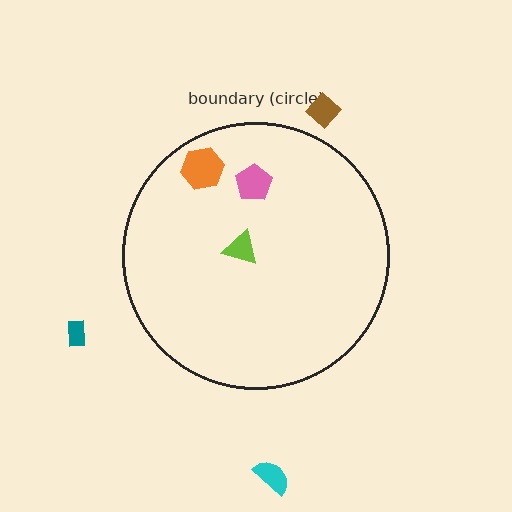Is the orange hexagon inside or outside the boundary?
Inside.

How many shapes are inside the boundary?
3 inside, 3 outside.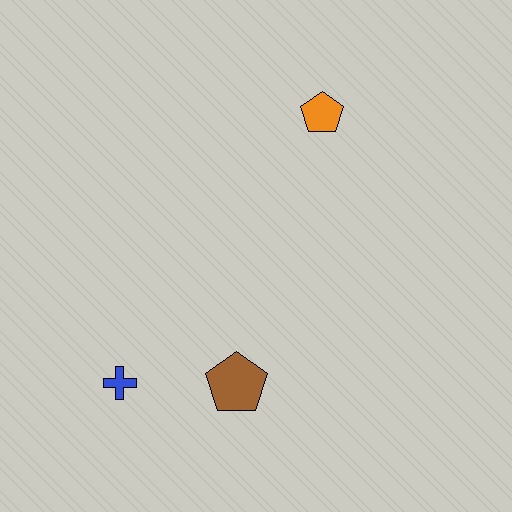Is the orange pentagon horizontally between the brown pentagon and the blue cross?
No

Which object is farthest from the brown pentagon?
The orange pentagon is farthest from the brown pentagon.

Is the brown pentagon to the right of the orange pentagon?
No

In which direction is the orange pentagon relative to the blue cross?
The orange pentagon is above the blue cross.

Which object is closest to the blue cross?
The brown pentagon is closest to the blue cross.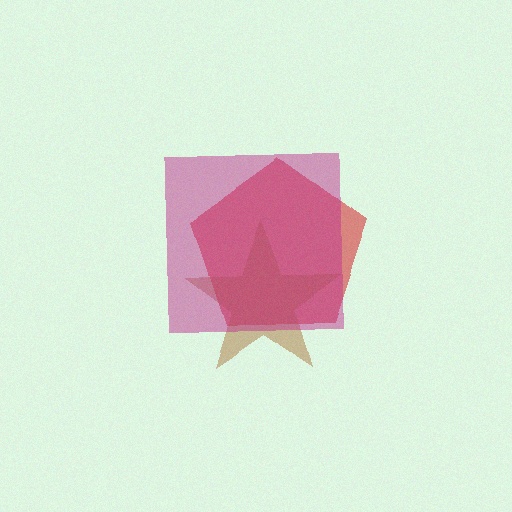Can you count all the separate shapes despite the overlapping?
Yes, there are 3 separate shapes.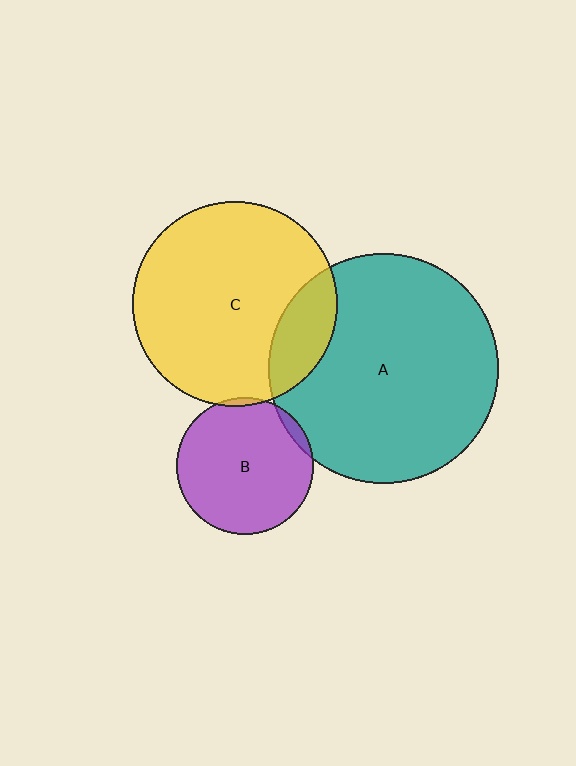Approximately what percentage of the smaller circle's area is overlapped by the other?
Approximately 5%.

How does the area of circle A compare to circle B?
Approximately 2.8 times.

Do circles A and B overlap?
Yes.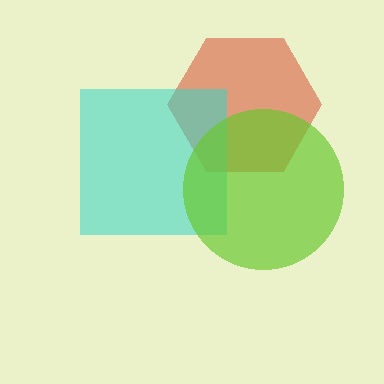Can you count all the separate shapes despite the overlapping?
Yes, there are 3 separate shapes.